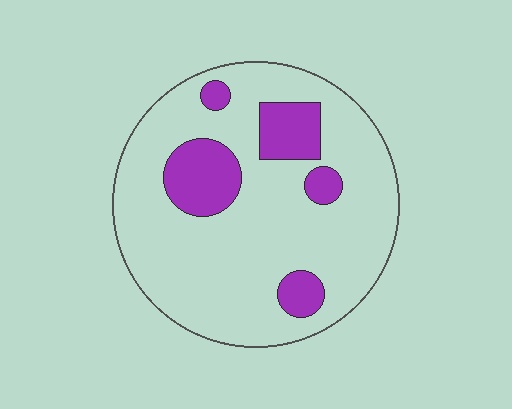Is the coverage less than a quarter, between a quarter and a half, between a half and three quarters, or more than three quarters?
Less than a quarter.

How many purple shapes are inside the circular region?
5.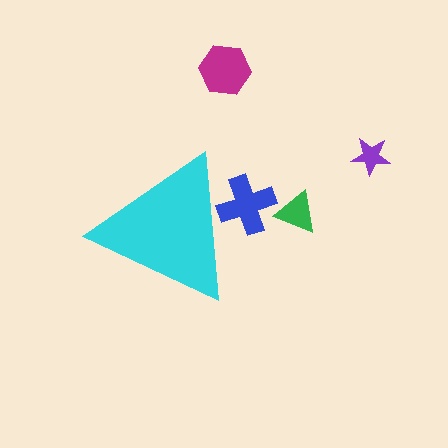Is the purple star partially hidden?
No, the purple star is fully visible.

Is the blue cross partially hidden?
Yes, the blue cross is partially hidden behind the cyan triangle.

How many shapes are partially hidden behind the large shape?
1 shape is partially hidden.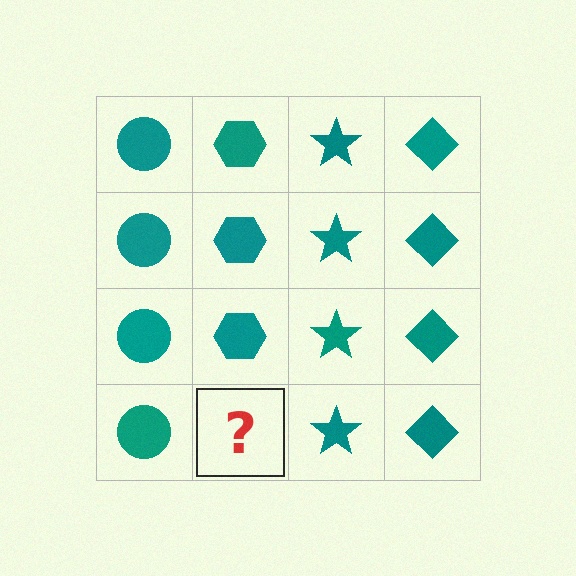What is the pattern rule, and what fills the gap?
The rule is that each column has a consistent shape. The gap should be filled with a teal hexagon.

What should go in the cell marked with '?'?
The missing cell should contain a teal hexagon.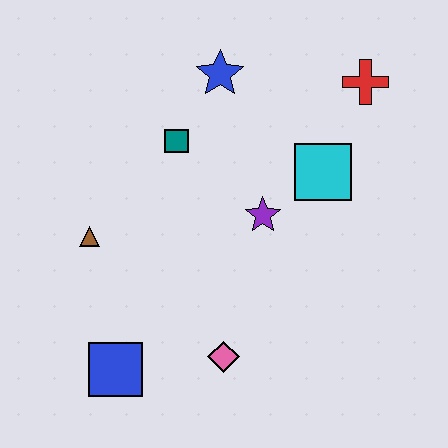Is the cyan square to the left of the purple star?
No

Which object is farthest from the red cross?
The blue square is farthest from the red cross.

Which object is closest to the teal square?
The blue star is closest to the teal square.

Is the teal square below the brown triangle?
No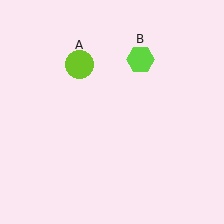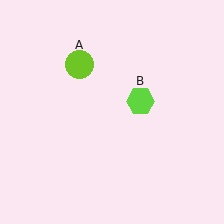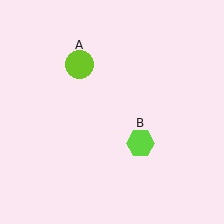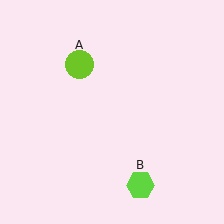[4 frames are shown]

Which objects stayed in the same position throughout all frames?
Lime circle (object A) remained stationary.